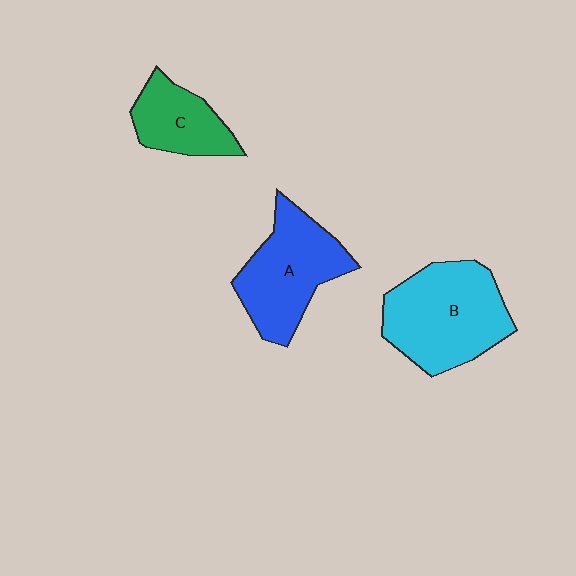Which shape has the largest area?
Shape B (cyan).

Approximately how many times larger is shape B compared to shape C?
Approximately 1.8 times.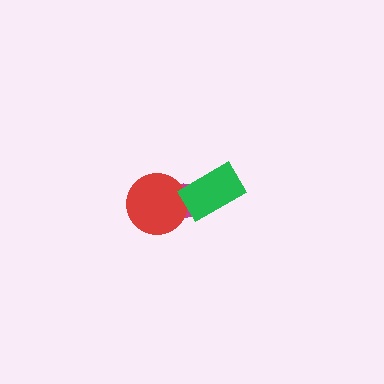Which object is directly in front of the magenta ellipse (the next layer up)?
The red circle is directly in front of the magenta ellipse.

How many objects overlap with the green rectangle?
1 object overlaps with the green rectangle.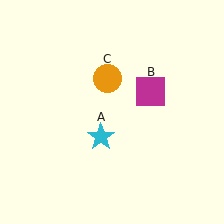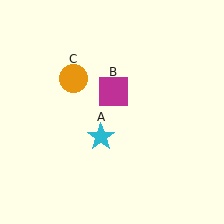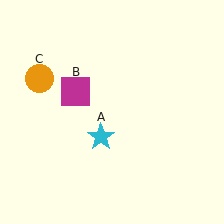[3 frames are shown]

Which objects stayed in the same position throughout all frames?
Cyan star (object A) remained stationary.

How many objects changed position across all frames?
2 objects changed position: magenta square (object B), orange circle (object C).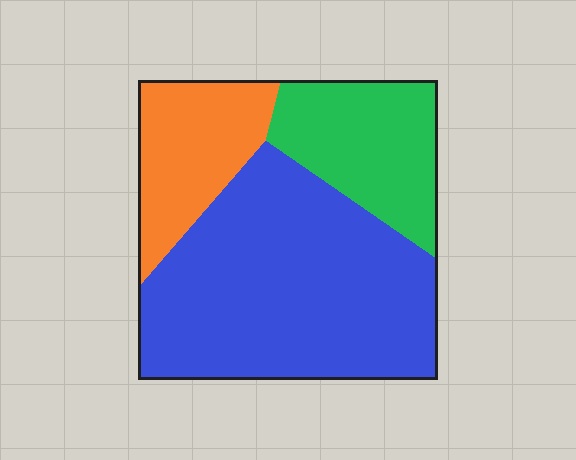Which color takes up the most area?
Blue, at roughly 60%.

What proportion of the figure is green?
Green covers 22% of the figure.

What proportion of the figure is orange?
Orange covers 20% of the figure.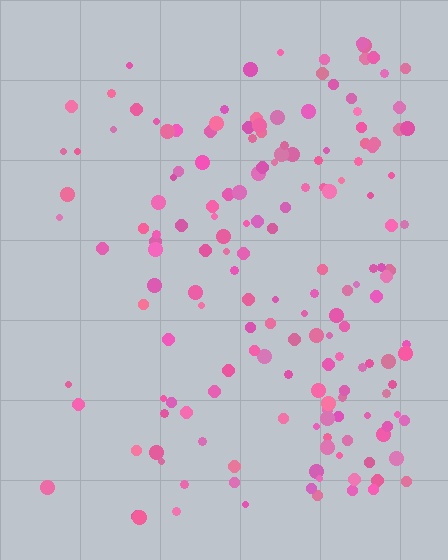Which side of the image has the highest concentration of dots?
The right.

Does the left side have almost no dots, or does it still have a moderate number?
Still a moderate number, just noticeably fewer than the right.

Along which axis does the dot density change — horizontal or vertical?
Horizontal.